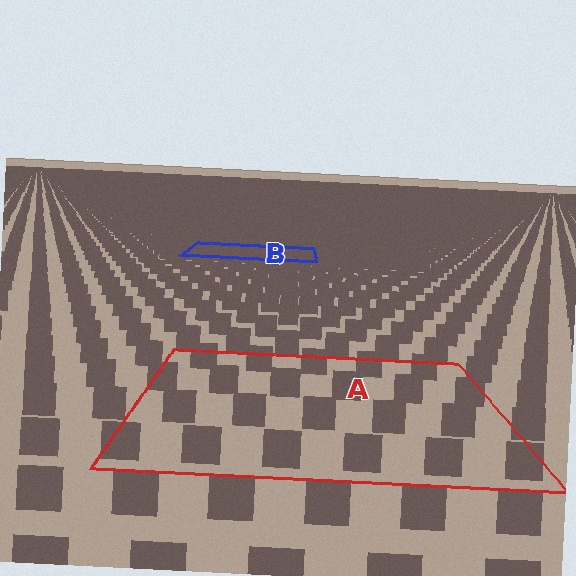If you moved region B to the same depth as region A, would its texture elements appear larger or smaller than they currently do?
They would appear larger. At a closer depth, the same texture elements are projected at a bigger on-screen size.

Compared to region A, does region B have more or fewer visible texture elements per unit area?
Region B has more texture elements per unit area — they are packed more densely because it is farther away.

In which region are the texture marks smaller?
The texture marks are smaller in region B, because it is farther away.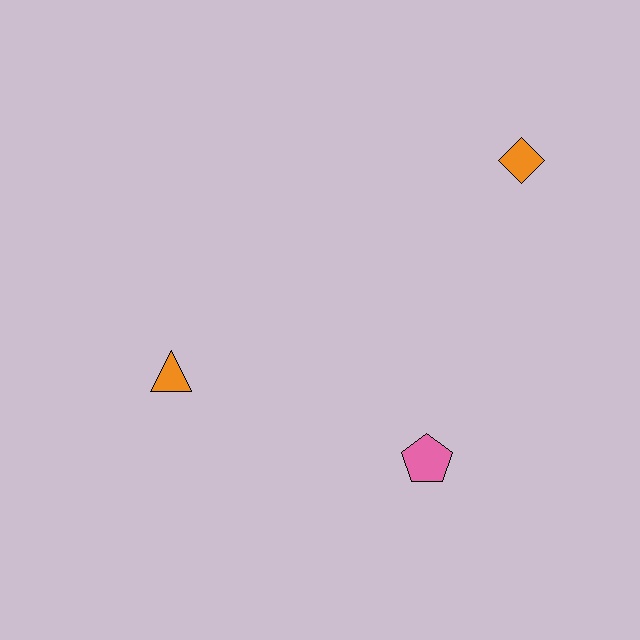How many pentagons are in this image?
There is 1 pentagon.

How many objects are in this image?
There are 3 objects.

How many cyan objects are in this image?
There are no cyan objects.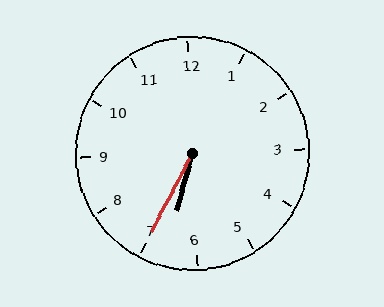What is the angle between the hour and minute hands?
Approximately 12 degrees.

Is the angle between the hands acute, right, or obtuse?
It is acute.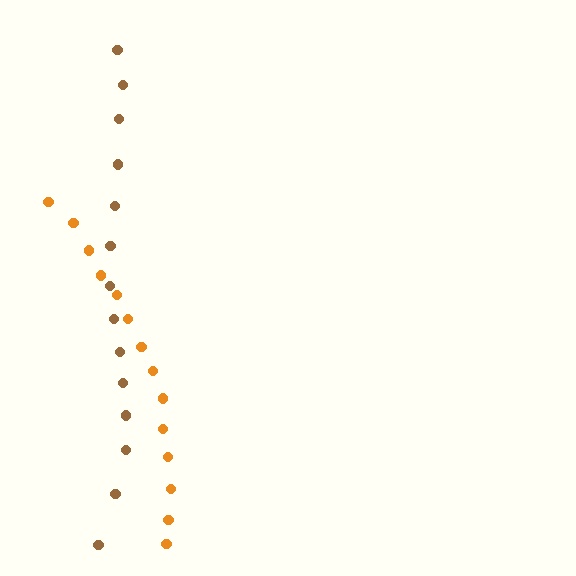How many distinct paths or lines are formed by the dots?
There are 2 distinct paths.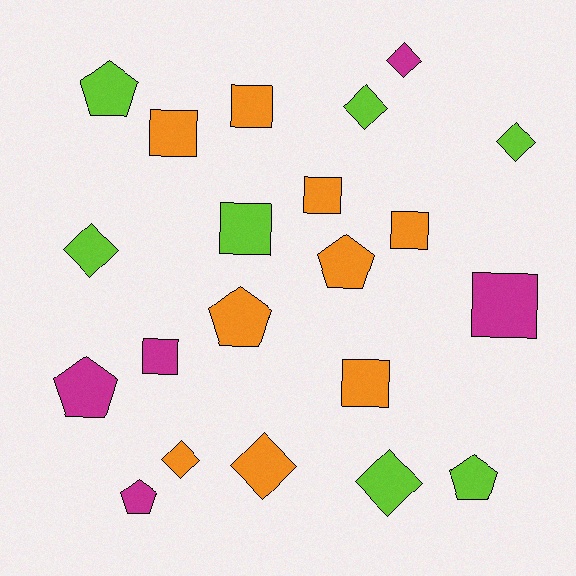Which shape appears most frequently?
Square, with 8 objects.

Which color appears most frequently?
Orange, with 9 objects.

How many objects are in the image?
There are 21 objects.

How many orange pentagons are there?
There are 2 orange pentagons.